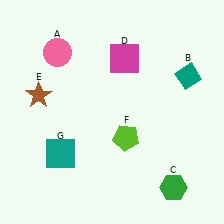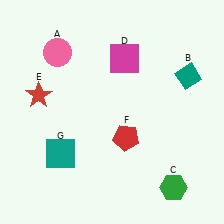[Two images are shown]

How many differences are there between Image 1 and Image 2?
There are 2 differences between the two images.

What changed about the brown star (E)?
In Image 1, E is brown. In Image 2, it changed to red.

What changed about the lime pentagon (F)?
In Image 1, F is lime. In Image 2, it changed to red.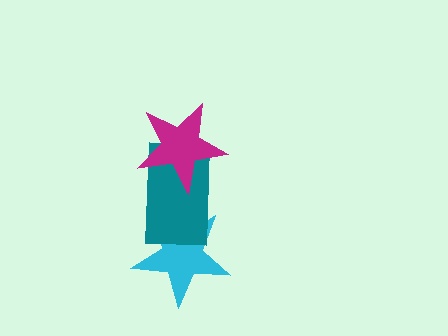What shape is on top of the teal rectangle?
The magenta star is on top of the teal rectangle.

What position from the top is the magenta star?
The magenta star is 1st from the top.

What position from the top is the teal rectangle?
The teal rectangle is 2nd from the top.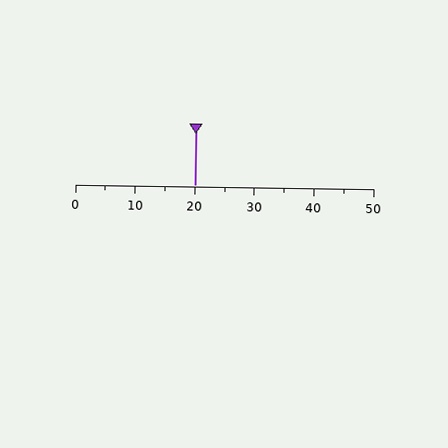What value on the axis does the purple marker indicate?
The marker indicates approximately 20.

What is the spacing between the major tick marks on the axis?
The major ticks are spaced 10 apart.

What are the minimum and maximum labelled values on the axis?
The axis runs from 0 to 50.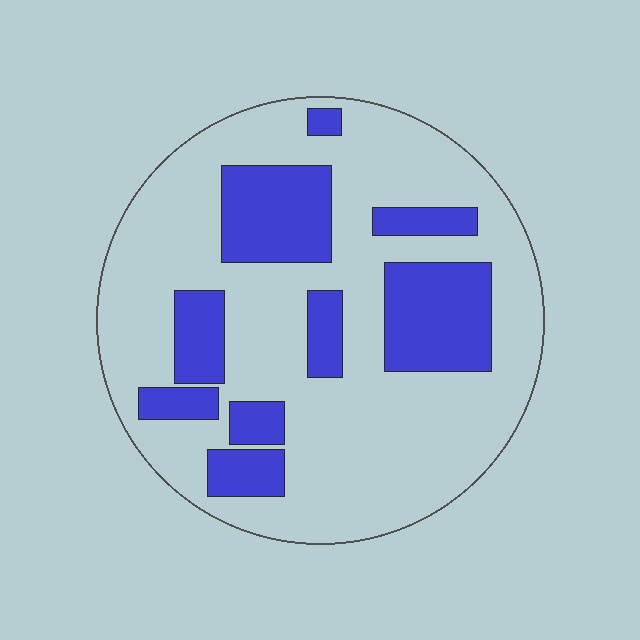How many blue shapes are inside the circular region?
9.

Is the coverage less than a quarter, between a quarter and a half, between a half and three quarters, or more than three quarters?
Between a quarter and a half.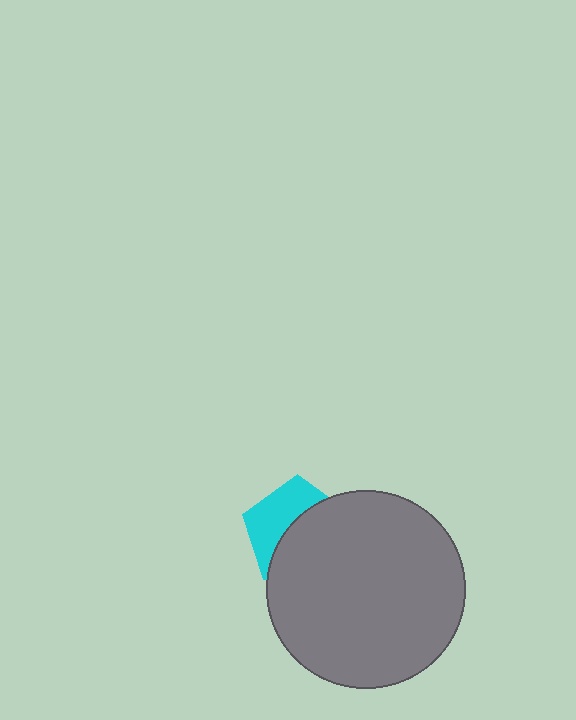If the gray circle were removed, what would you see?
You would see the complete cyan pentagon.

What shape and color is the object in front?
The object in front is a gray circle.